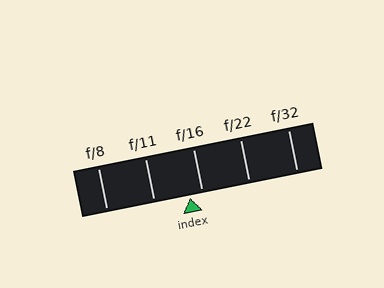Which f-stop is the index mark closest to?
The index mark is closest to f/16.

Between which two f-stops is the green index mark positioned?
The index mark is between f/11 and f/16.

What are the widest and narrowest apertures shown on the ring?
The widest aperture shown is f/8 and the narrowest is f/32.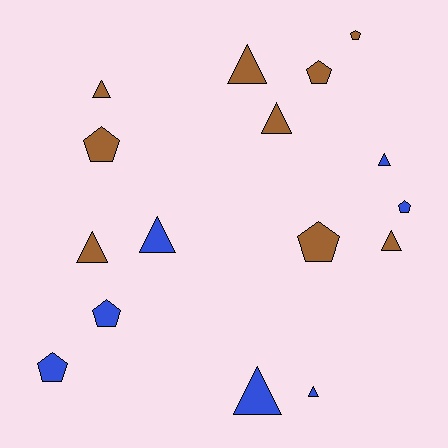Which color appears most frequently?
Brown, with 9 objects.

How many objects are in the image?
There are 16 objects.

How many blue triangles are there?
There are 4 blue triangles.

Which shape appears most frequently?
Triangle, with 9 objects.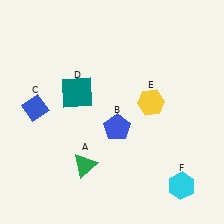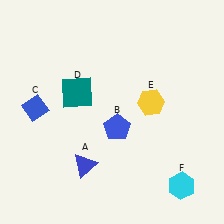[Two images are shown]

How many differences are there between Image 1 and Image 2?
There is 1 difference between the two images.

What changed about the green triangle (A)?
In Image 1, A is green. In Image 2, it changed to blue.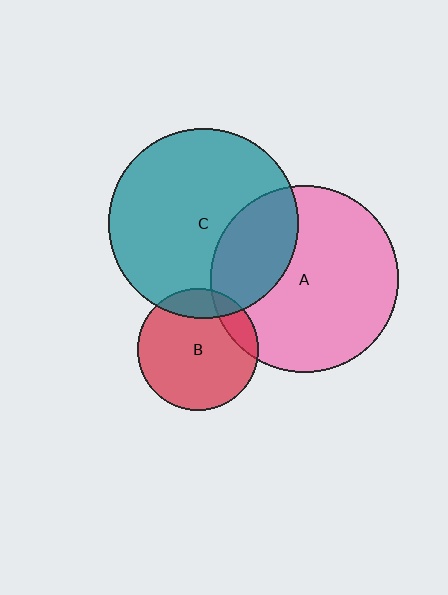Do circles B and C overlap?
Yes.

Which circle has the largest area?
Circle C (teal).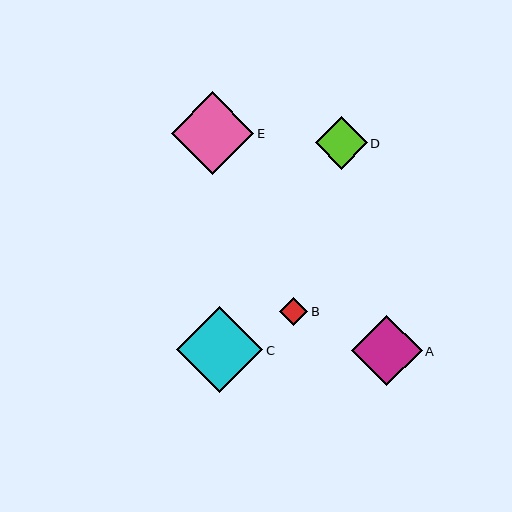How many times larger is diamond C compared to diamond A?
Diamond C is approximately 1.2 times the size of diamond A.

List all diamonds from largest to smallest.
From largest to smallest: C, E, A, D, B.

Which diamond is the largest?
Diamond C is the largest with a size of approximately 86 pixels.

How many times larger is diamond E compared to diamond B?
Diamond E is approximately 2.9 times the size of diamond B.